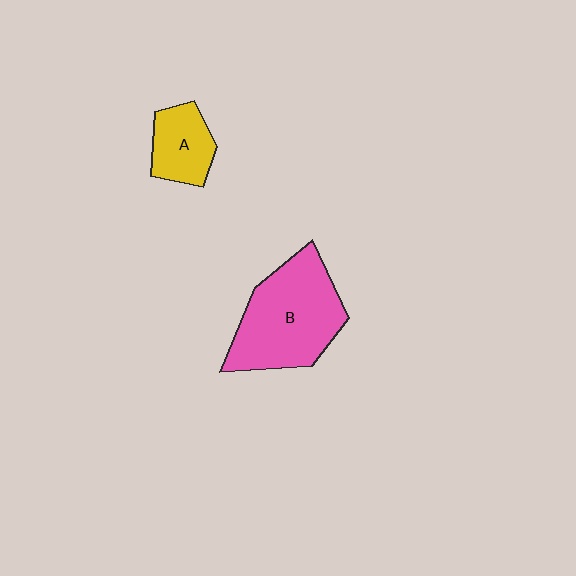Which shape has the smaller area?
Shape A (yellow).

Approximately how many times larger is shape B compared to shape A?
Approximately 2.3 times.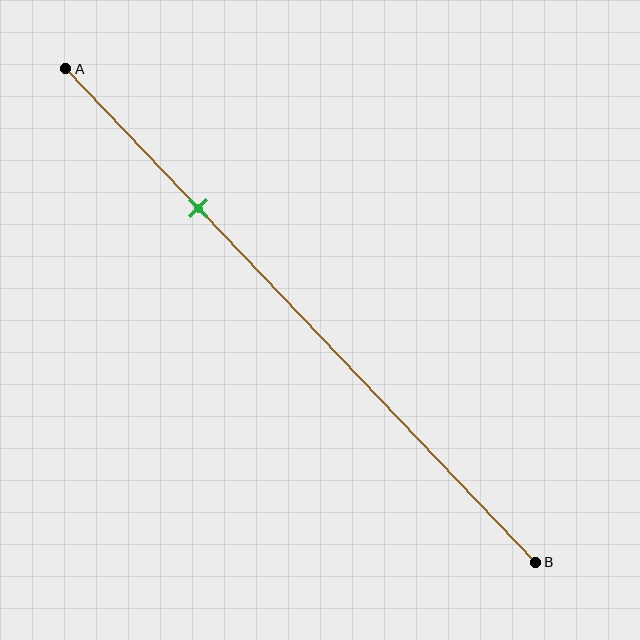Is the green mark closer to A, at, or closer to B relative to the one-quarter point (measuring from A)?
The green mark is closer to point B than the one-quarter point of segment AB.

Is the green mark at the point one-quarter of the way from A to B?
No, the mark is at about 30% from A, not at the 25% one-quarter point.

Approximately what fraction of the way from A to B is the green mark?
The green mark is approximately 30% of the way from A to B.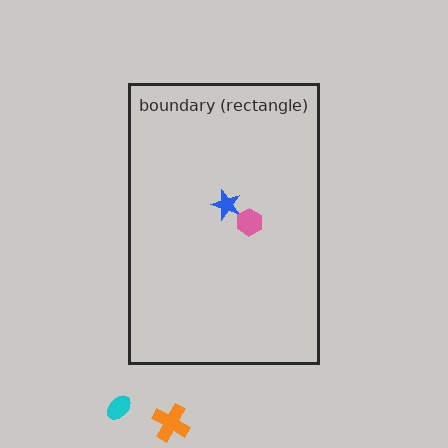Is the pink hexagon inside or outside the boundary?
Inside.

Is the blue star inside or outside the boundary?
Inside.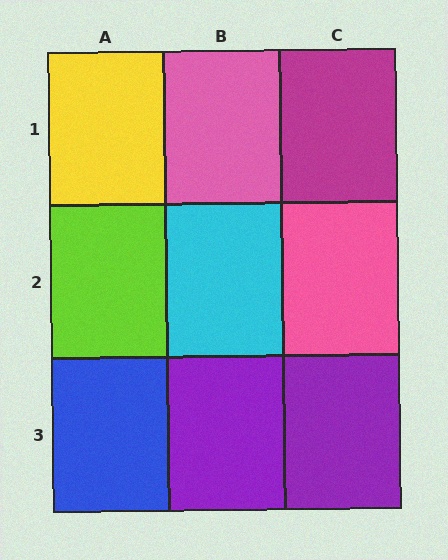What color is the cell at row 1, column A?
Yellow.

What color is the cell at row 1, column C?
Magenta.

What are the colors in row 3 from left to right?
Blue, purple, purple.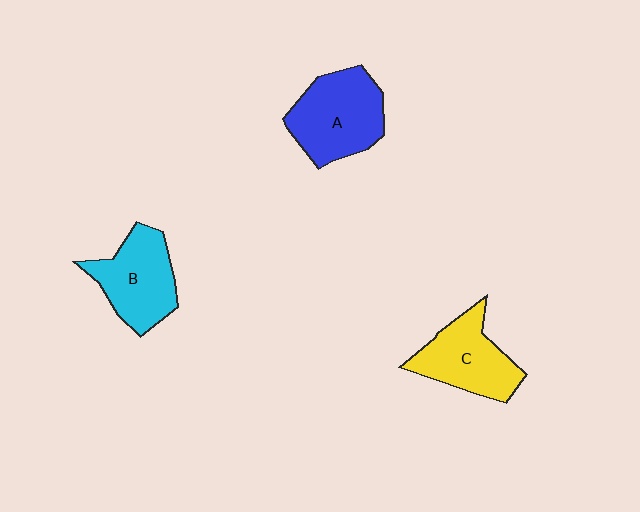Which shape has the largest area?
Shape A (blue).